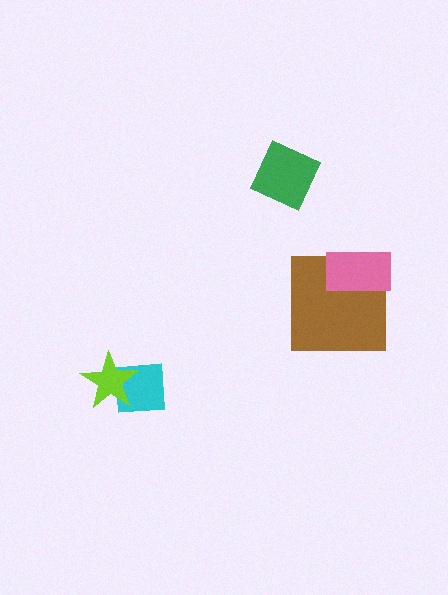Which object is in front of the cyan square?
The lime star is in front of the cyan square.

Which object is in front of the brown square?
The pink rectangle is in front of the brown square.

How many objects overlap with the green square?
0 objects overlap with the green square.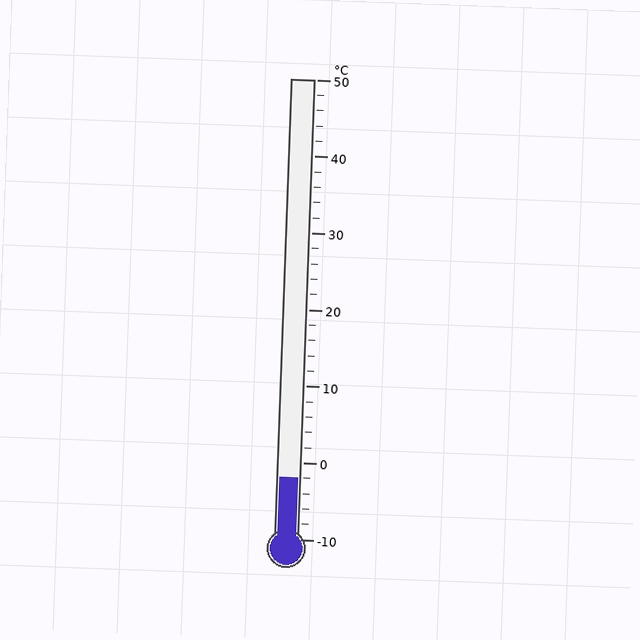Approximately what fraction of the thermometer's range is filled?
The thermometer is filled to approximately 15% of its range.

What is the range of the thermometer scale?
The thermometer scale ranges from -10°C to 50°C.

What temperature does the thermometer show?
The thermometer shows approximately -2°C.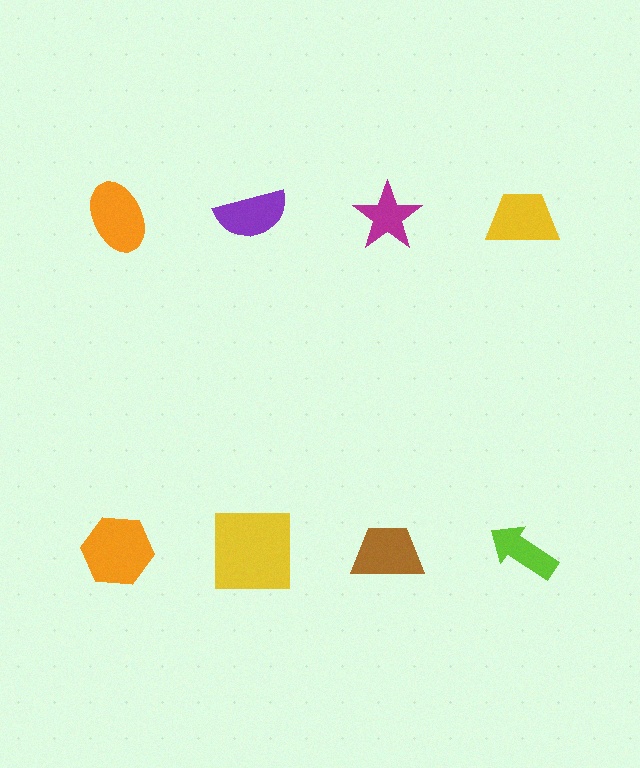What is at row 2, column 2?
A yellow square.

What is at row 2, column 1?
An orange hexagon.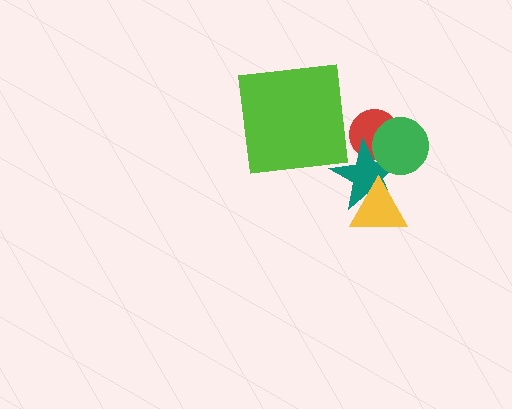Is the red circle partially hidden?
Yes, it is partially covered by another shape.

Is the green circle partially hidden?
No, no other shape covers it.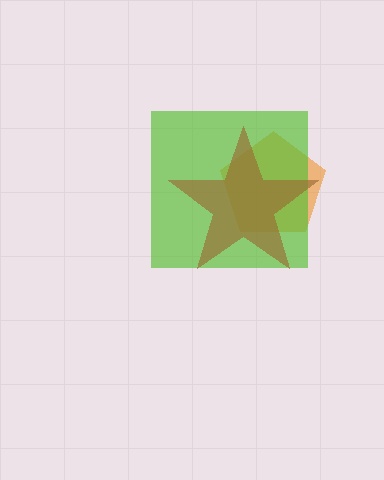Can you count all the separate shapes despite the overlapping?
Yes, there are 3 separate shapes.